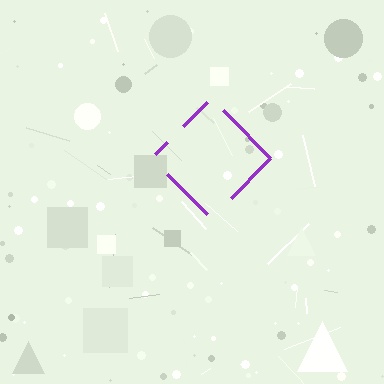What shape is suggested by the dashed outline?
The dashed outline suggests a diamond.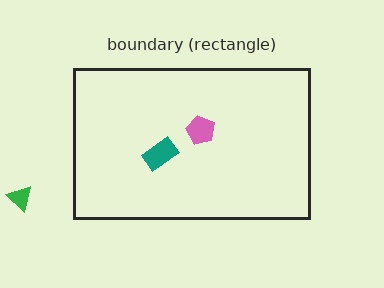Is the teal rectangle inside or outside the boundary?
Inside.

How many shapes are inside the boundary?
2 inside, 1 outside.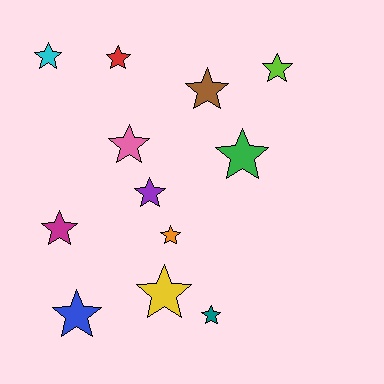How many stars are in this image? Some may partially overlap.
There are 12 stars.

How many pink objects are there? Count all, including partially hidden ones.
There is 1 pink object.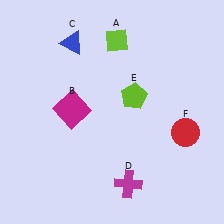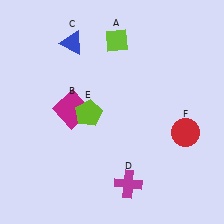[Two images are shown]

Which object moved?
The lime pentagon (E) moved left.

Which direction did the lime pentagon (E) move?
The lime pentagon (E) moved left.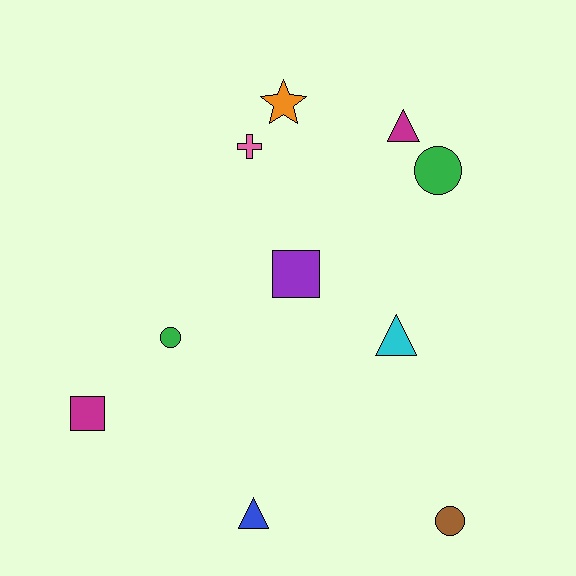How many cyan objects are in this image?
There is 1 cyan object.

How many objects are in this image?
There are 10 objects.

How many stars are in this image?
There is 1 star.